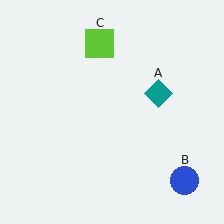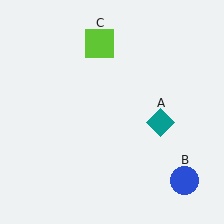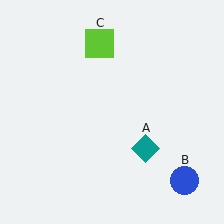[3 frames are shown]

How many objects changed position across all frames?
1 object changed position: teal diamond (object A).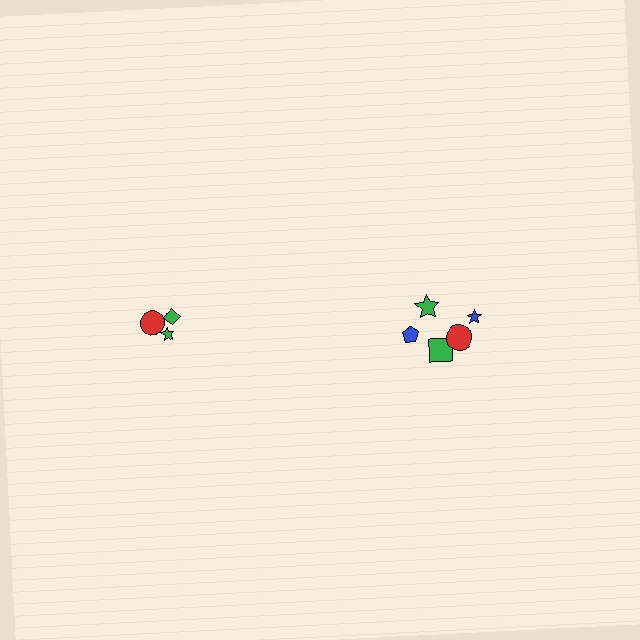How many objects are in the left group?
There are 3 objects.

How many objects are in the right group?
There are 5 objects.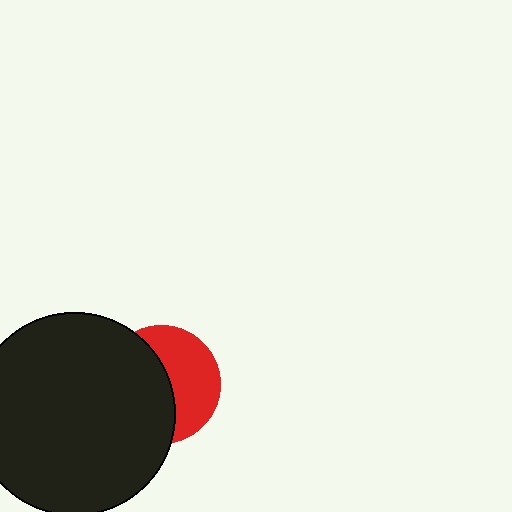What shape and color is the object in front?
The object in front is a black circle.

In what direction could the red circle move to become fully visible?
The red circle could move right. That would shift it out from behind the black circle entirely.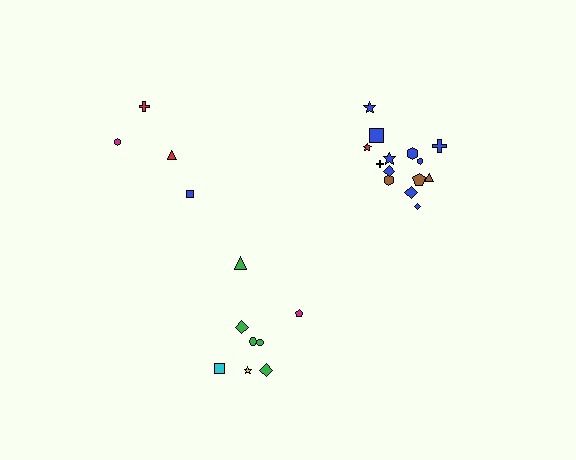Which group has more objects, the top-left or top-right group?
The top-right group.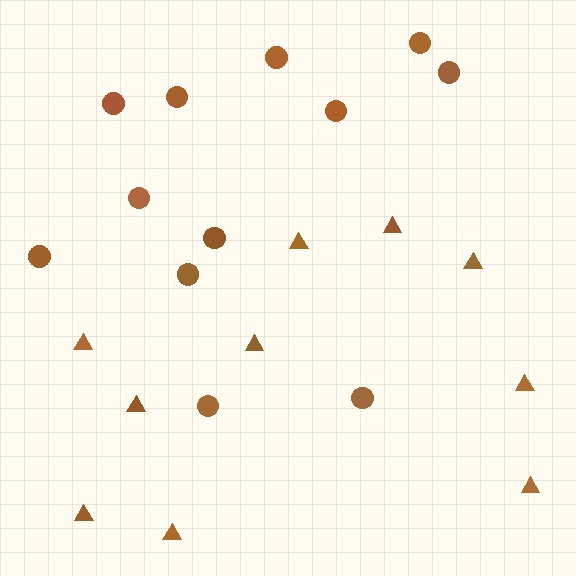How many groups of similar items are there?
There are 2 groups: one group of triangles (10) and one group of circles (12).